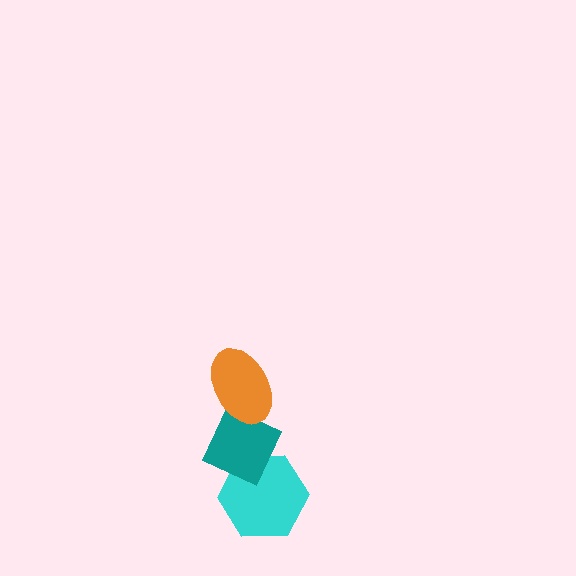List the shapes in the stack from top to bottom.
From top to bottom: the orange ellipse, the teal diamond, the cyan hexagon.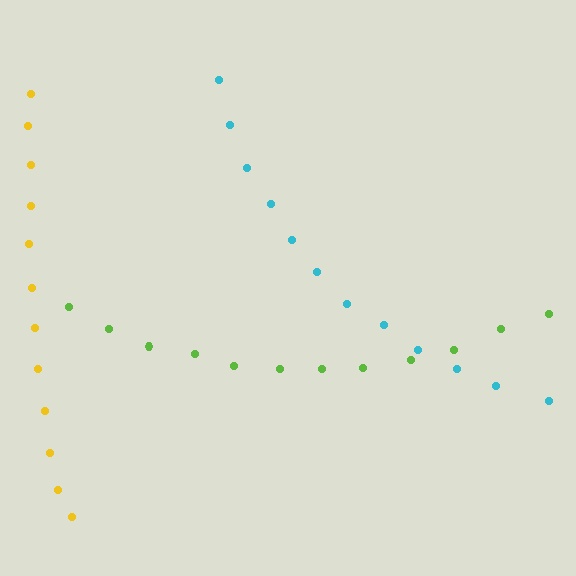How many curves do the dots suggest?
There are 3 distinct paths.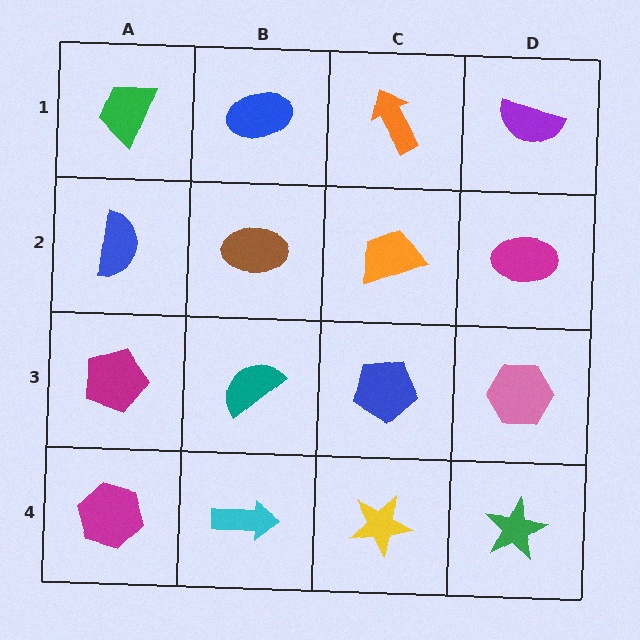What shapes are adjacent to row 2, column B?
A blue ellipse (row 1, column B), a teal semicircle (row 3, column B), a blue semicircle (row 2, column A), an orange trapezoid (row 2, column C).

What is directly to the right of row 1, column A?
A blue ellipse.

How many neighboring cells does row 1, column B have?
3.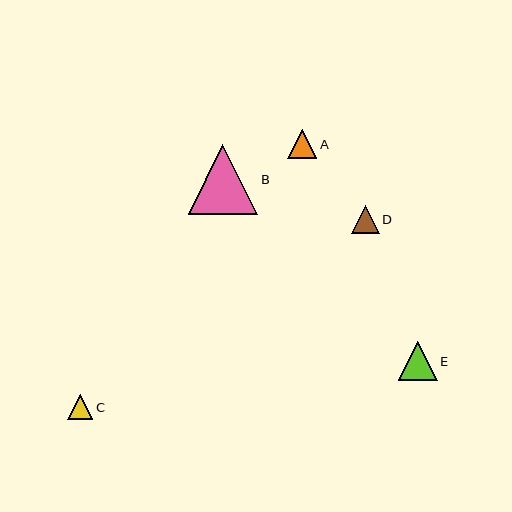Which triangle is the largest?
Triangle B is the largest with a size of approximately 69 pixels.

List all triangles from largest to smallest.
From largest to smallest: B, E, A, D, C.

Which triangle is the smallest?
Triangle C is the smallest with a size of approximately 25 pixels.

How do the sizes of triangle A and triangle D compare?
Triangle A and triangle D are approximately the same size.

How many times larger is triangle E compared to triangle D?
Triangle E is approximately 1.4 times the size of triangle D.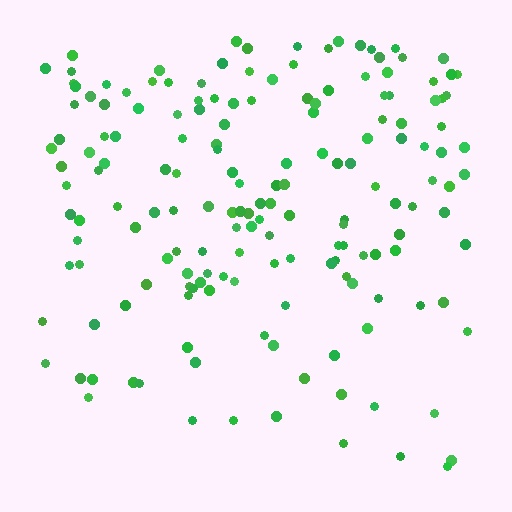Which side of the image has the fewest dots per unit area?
The bottom.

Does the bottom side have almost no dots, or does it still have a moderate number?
Still a moderate number, just noticeably fewer than the top.